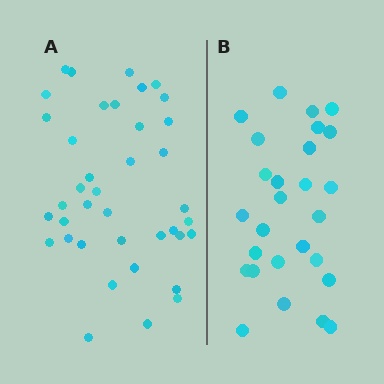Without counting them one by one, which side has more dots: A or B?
Region A (the left region) has more dots.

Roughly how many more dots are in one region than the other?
Region A has roughly 12 or so more dots than region B.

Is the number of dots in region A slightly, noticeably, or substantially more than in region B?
Region A has noticeably more, but not dramatically so. The ratio is roughly 1.4 to 1.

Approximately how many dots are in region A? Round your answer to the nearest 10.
About 40 dots. (The exact count is 39, which rounds to 40.)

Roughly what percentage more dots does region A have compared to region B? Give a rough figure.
About 45% more.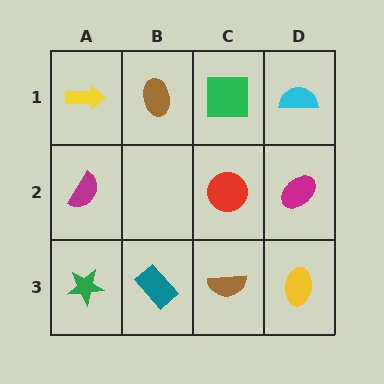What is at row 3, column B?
A teal rectangle.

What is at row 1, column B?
A brown ellipse.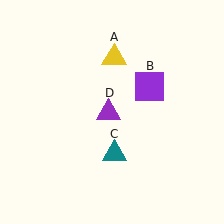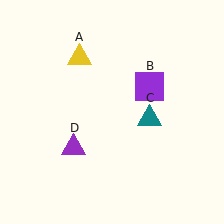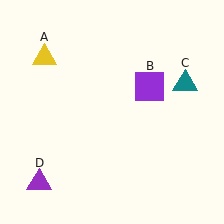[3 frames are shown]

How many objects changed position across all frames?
3 objects changed position: yellow triangle (object A), teal triangle (object C), purple triangle (object D).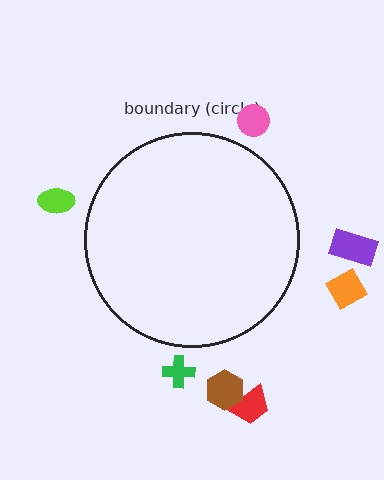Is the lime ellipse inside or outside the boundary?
Outside.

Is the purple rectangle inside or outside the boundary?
Outside.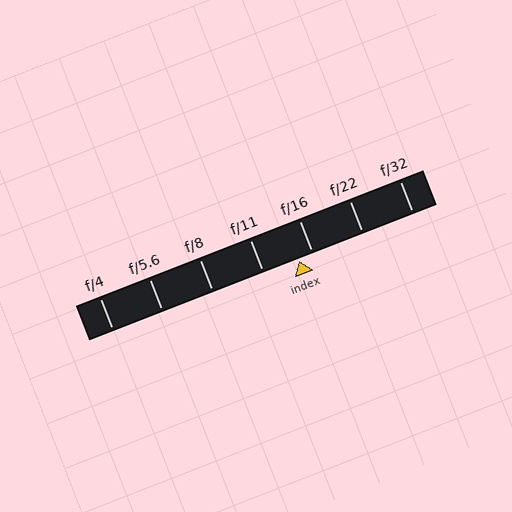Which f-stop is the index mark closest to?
The index mark is closest to f/16.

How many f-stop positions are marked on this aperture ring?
There are 7 f-stop positions marked.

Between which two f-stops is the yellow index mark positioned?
The index mark is between f/11 and f/16.